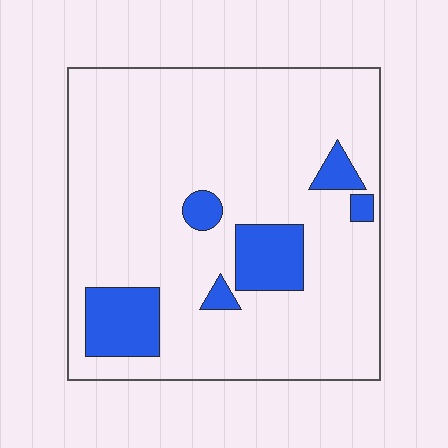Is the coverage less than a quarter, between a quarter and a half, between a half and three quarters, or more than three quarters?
Less than a quarter.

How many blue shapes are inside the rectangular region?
6.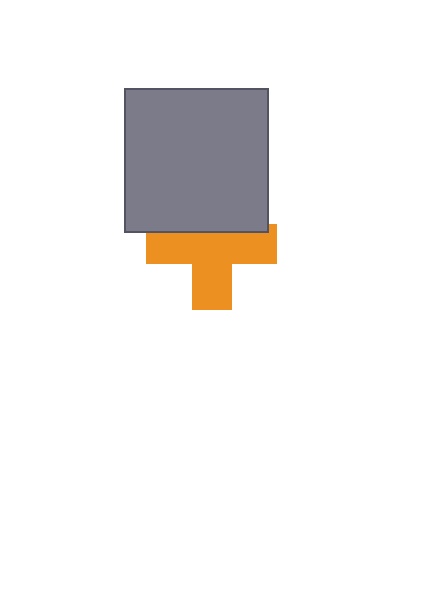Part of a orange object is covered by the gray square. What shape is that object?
It is a cross.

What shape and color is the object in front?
The object in front is a gray square.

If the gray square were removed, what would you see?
You would see the complete orange cross.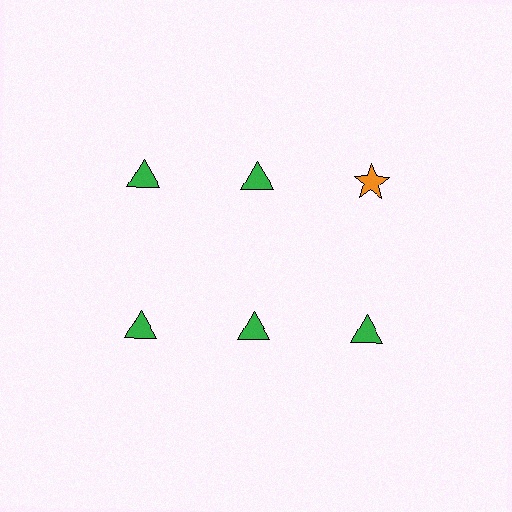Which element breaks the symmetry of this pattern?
The orange star in the top row, center column breaks the symmetry. All other shapes are green triangles.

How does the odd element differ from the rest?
It differs in both color (orange instead of green) and shape (star instead of triangle).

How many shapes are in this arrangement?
There are 6 shapes arranged in a grid pattern.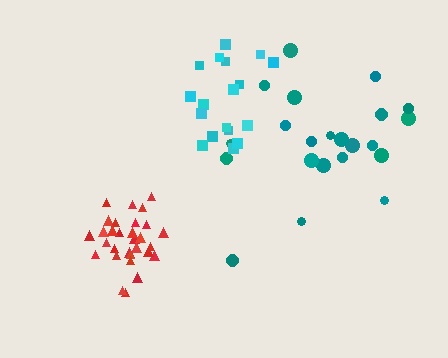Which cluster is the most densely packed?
Red.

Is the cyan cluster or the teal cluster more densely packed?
Cyan.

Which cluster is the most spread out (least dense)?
Teal.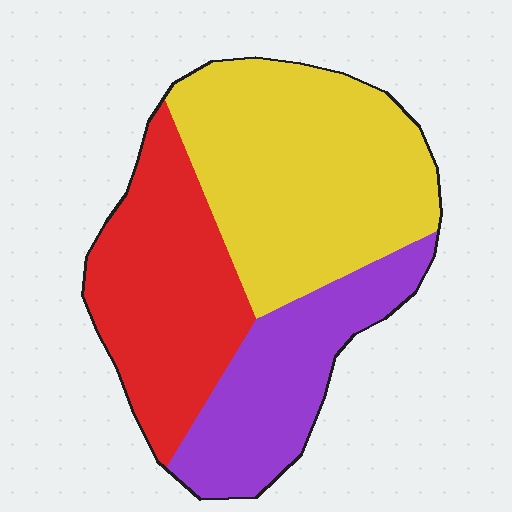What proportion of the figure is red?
Red takes up about one third (1/3) of the figure.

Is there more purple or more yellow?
Yellow.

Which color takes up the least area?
Purple, at roughly 25%.